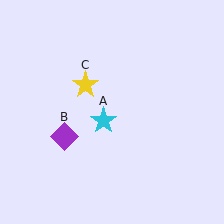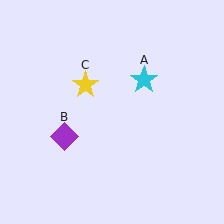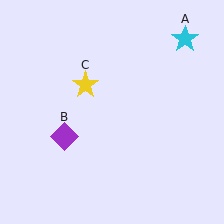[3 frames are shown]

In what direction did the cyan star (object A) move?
The cyan star (object A) moved up and to the right.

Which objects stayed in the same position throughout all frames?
Purple diamond (object B) and yellow star (object C) remained stationary.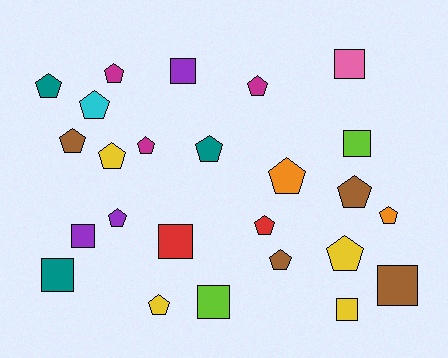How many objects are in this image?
There are 25 objects.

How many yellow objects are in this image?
There are 4 yellow objects.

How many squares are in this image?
There are 9 squares.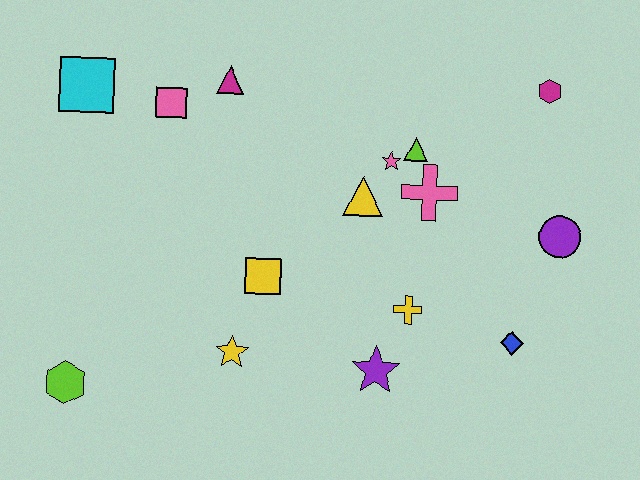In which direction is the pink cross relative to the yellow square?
The pink cross is to the right of the yellow square.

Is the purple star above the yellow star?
No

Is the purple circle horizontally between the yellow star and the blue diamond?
No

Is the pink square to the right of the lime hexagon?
Yes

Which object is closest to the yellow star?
The yellow square is closest to the yellow star.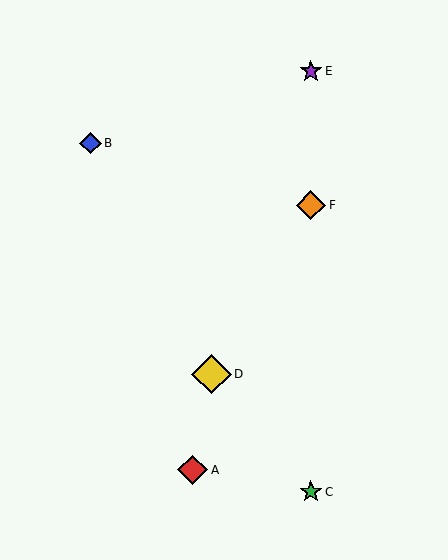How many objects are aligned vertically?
3 objects (C, E, F) are aligned vertically.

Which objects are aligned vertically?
Objects C, E, F are aligned vertically.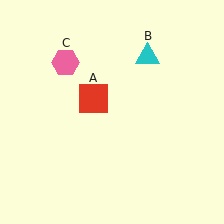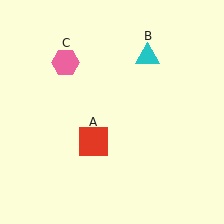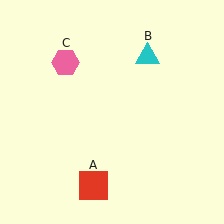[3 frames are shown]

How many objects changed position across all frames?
1 object changed position: red square (object A).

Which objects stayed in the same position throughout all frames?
Cyan triangle (object B) and pink hexagon (object C) remained stationary.